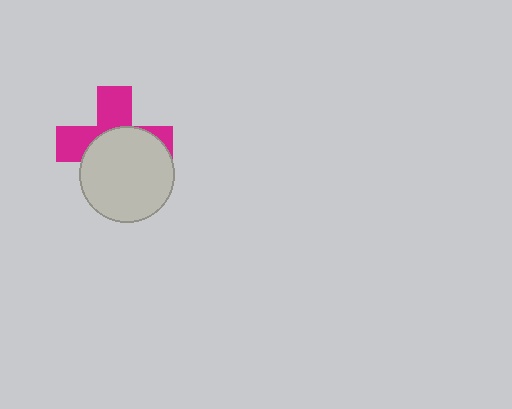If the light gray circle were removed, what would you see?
You would see the complete magenta cross.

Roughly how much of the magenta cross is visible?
About half of it is visible (roughly 46%).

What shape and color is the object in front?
The object in front is a light gray circle.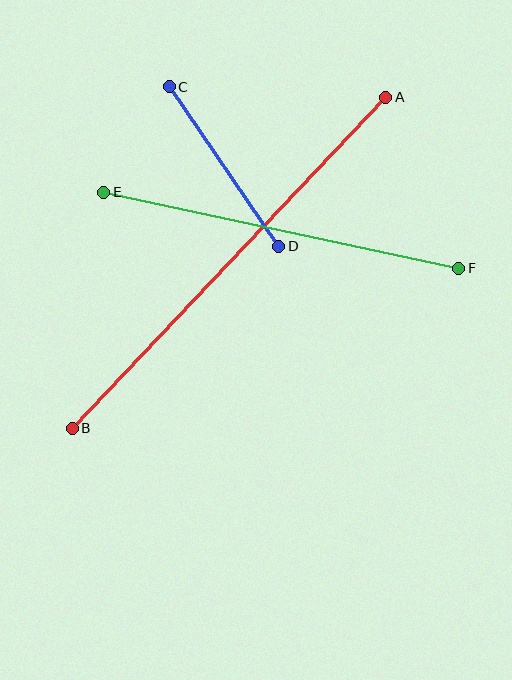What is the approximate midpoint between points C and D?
The midpoint is at approximately (224, 166) pixels.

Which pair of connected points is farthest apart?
Points A and B are farthest apart.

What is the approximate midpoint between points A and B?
The midpoint is at approximately (229, 263) pixels.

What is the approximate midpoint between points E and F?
The midpoint is at approximately (281, 230) pixels.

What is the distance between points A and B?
The distance is approximately 456 pixels.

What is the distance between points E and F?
The distance is approximately 363 pixels.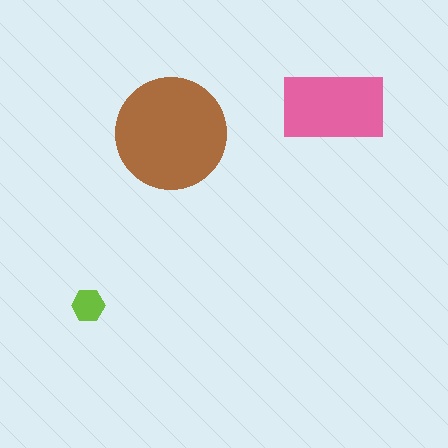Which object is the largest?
The brown circle.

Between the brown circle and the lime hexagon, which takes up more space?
The brown circle.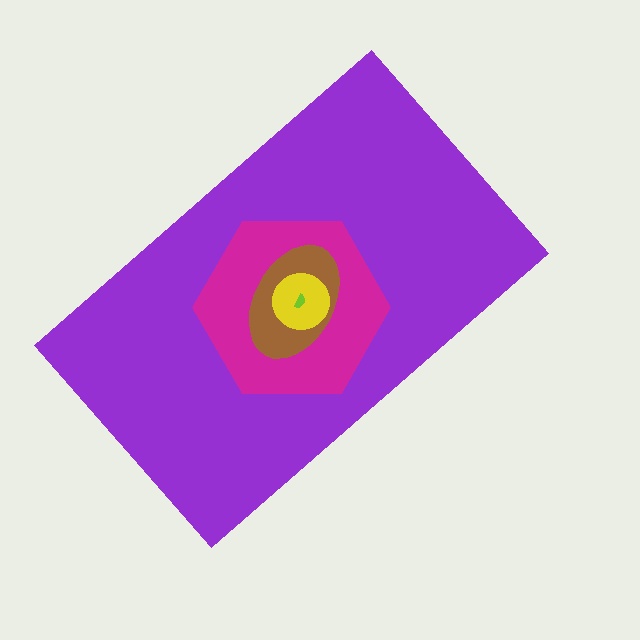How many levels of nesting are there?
5.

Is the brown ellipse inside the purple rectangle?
Yes.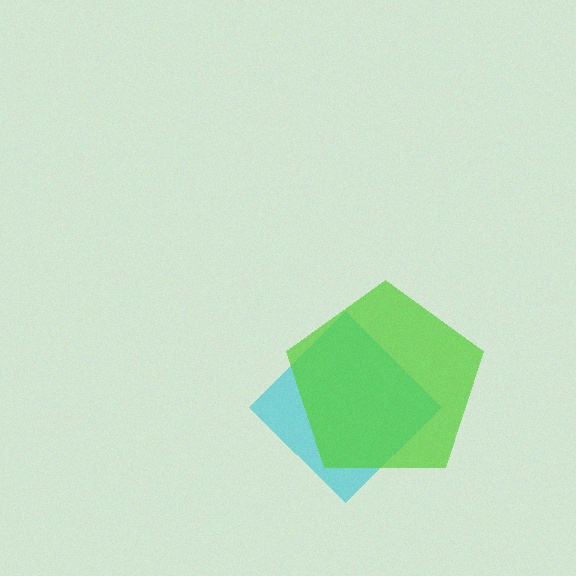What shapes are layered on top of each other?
The layered shapes are: a cyan diamond, a lime pentagon.